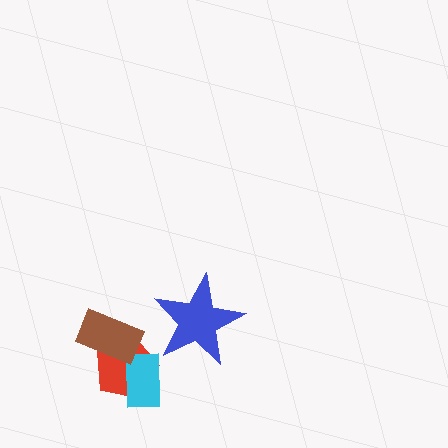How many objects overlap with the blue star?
0 objects overlap with the blue star.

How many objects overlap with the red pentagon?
2 objects overlap with the red pentagon.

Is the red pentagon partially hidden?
Yes, it is partially covered by another shape.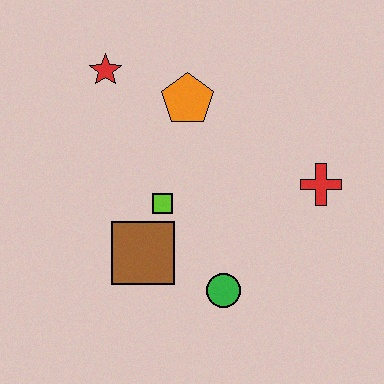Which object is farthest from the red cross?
The red star is farthest from the red cross.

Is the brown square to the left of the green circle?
Yes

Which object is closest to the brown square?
The lime square is closest to the brown square.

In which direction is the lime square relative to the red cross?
The lime square is to the left of the red cross.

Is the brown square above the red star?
No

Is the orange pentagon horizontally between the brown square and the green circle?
Yes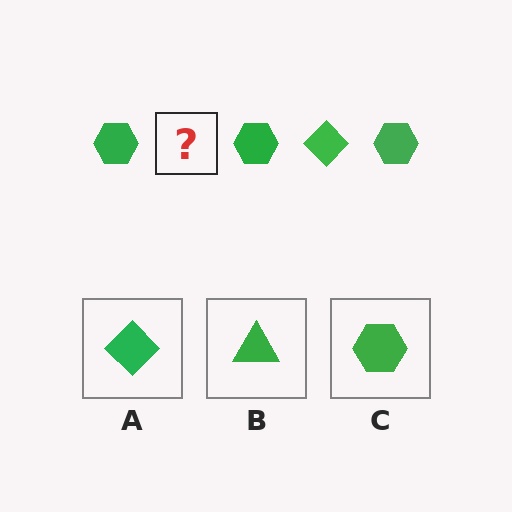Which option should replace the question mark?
Option A.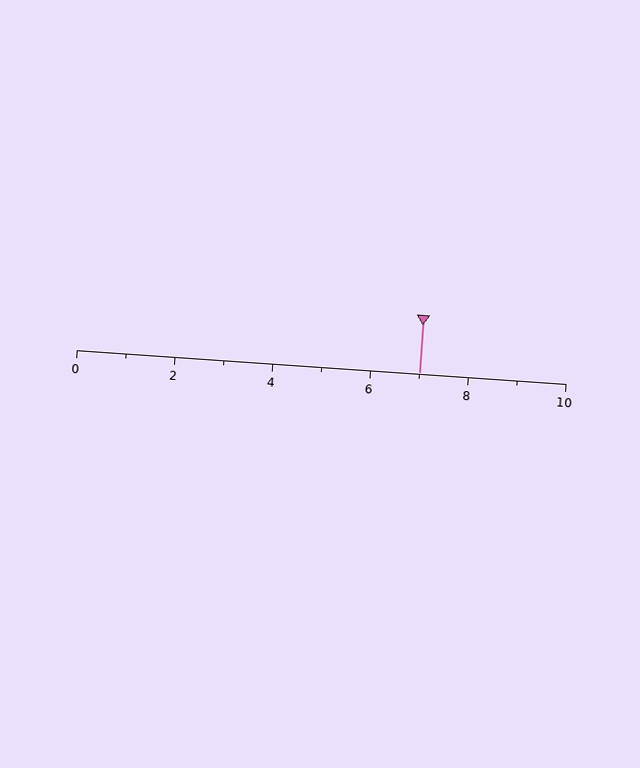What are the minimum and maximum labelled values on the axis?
The axis runs from 0 to 10.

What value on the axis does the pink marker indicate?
The marker indicates approximately 7.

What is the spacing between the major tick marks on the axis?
The major ticks are spaced 2 apart.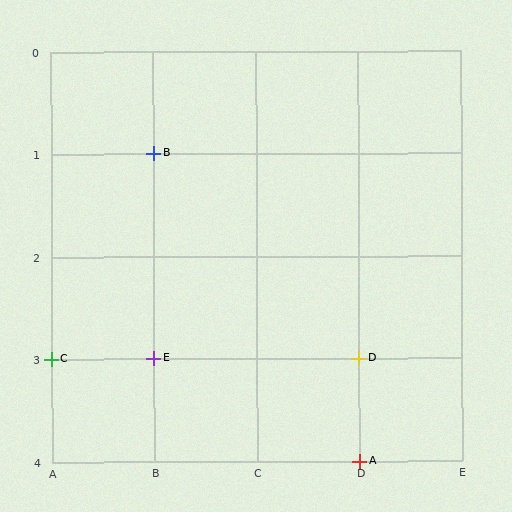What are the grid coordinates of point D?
Point D is at grid coordinates (D, 3).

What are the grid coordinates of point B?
Point B is at grid coordinates (B, 1).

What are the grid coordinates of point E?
Point E is at grid coordinates (B, 3).